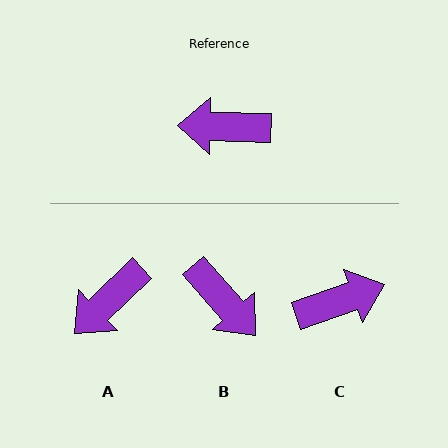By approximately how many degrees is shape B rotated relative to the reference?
Approximately 133 degrees counter-clockwise.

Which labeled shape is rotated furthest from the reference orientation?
C, about 159 degrees away.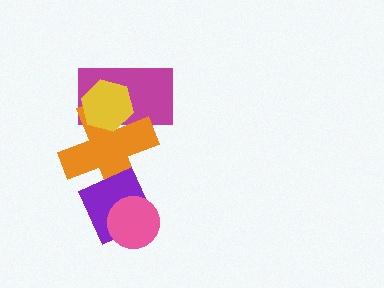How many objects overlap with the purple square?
2 objects overlap with the purple square.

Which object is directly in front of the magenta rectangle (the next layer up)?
The orange cross is directly in front of the magenta rectangle.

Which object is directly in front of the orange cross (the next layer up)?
The yellow hexagon is directly in front of the orange cross.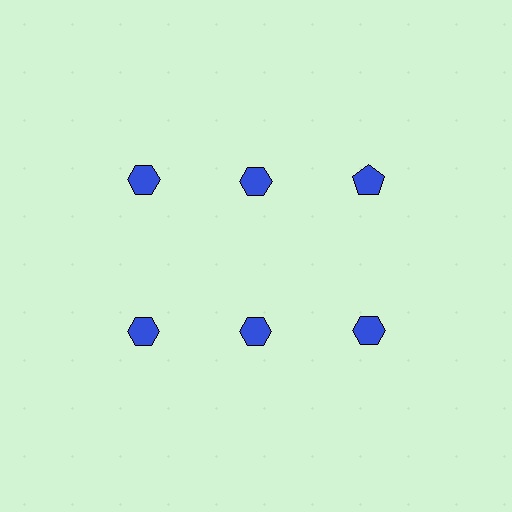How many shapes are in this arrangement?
There are 6 shapes arranged in a grid pattern.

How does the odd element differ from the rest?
It has a different shape: pentagon instead of hexagon.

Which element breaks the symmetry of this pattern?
The blue pentagon in the top row, center column breaks the symmetry. All other shapes are blue hexagons.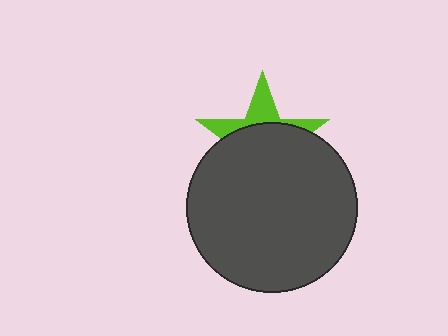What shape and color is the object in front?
The object in front is a dark gray circle.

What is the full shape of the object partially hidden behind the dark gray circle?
The partially hidden object is a lime star.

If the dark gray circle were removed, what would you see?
You would see the complete lime star.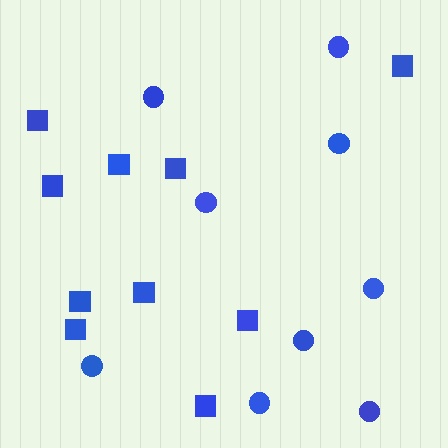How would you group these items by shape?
There are 2 groups: one group of circles (9) and one group of squares (10).